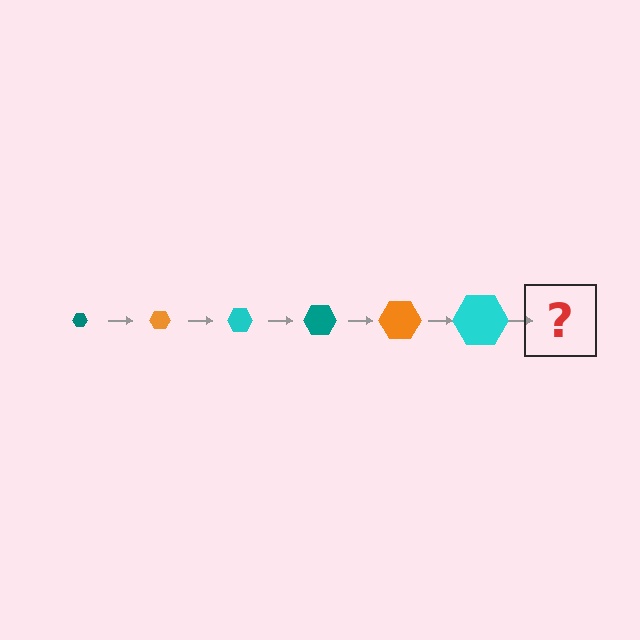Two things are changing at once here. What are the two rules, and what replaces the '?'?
The two rules are that the hexagon grows larger each step and the color cycles through teal, orange, and cyan. The '?' should be a teal hexagon, larger than the previous one.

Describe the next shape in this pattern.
It should be a teal hexagon, larger than the previous one.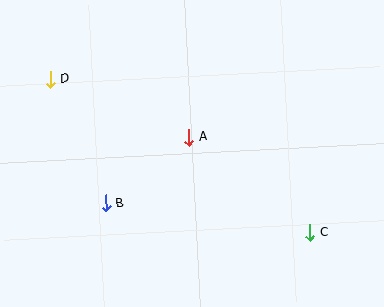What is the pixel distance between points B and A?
The distance between B and A is 106 pixels.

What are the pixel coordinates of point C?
Point C is at (310, 233).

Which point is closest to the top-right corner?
Point A is closest to the top-right corner.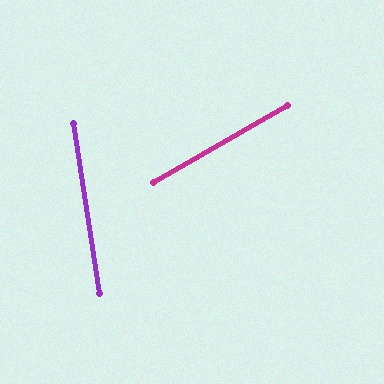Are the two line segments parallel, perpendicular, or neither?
Neither parallel nor perpendicular — they differ by about 68°.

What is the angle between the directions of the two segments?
Approximately 68 degrees.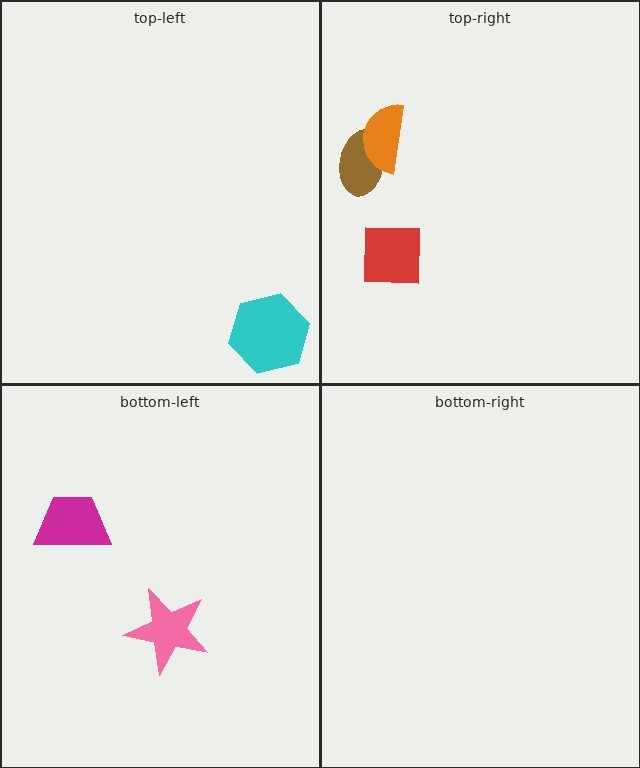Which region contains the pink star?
The bottom-left region.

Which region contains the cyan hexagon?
The top-left region.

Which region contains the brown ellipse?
The top-right region.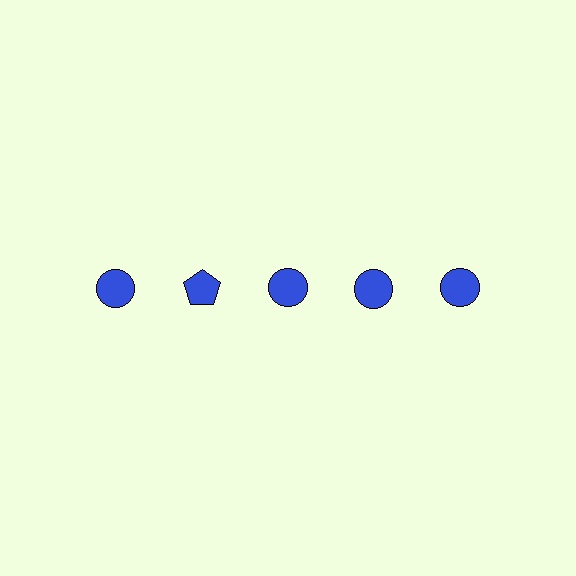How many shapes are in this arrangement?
There are 5 shapes arranged in a grid pattern.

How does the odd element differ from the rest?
It has a different shape: pentagon instead of circle.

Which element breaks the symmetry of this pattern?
The blue pentagon in the top row, second from left column breaks the symmetry. All other shapes are blue circles.